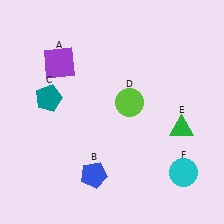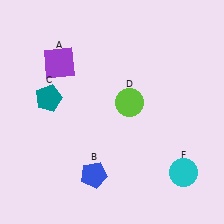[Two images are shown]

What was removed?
The green triangle (E) was removed in Image 2.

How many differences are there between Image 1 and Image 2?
There is 1 difference between the two images.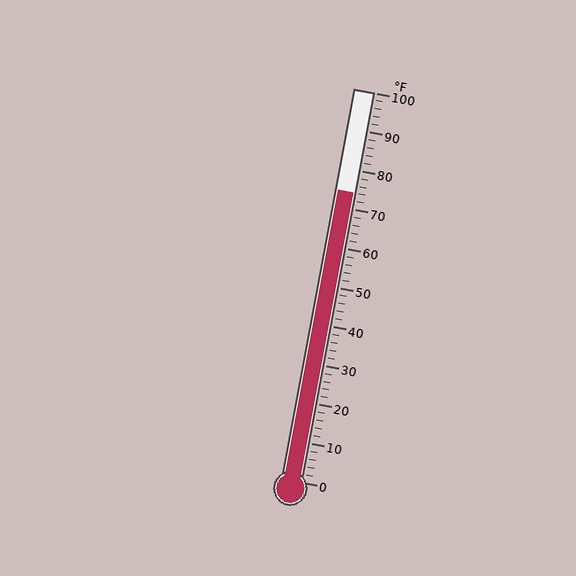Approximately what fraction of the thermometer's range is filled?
The thermometer is filled to approximately 75% of its range.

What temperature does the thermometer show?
The thermometer shows approximately 74°F.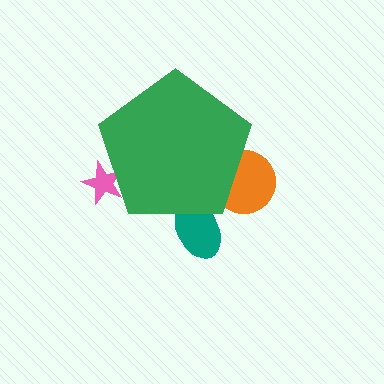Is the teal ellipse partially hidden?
Yes, the teal ellipse is partially hidden behind the green pentagon.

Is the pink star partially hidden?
Yes, the pink star is partially hidden behind the green pentagon.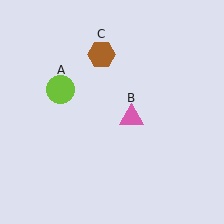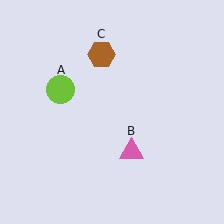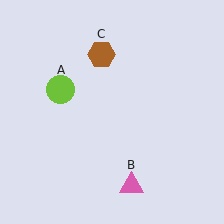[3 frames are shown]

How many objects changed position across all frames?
1 object changed position: pink triangle (object B).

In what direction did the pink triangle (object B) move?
The pink triangle (object B) moved down.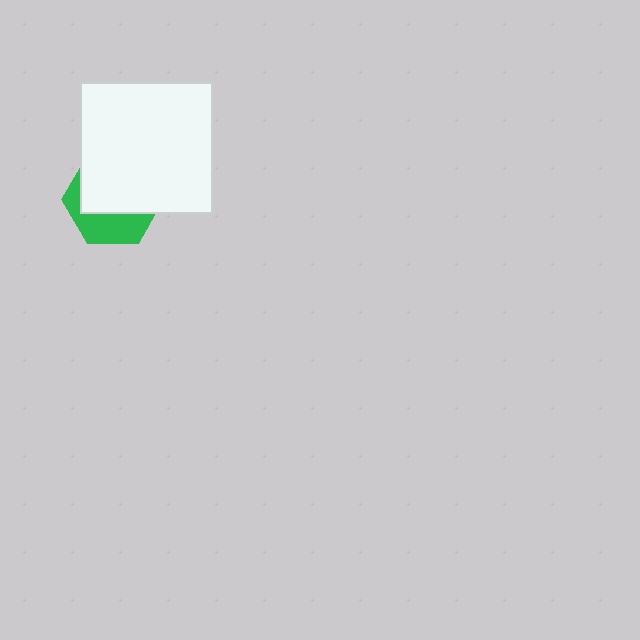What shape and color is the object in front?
The object in front is a white square.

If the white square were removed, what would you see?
You would see the complete green hexagon.